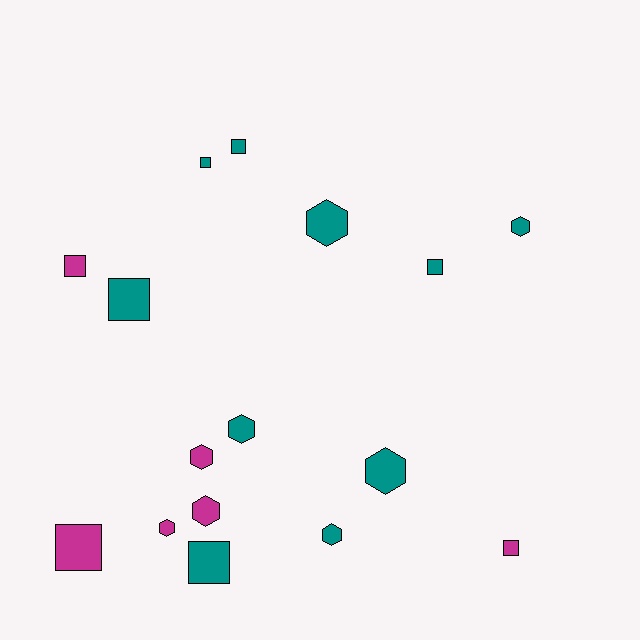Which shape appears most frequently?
Hexagon, with 8 objects.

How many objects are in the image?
There are 16 objects.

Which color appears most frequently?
Teal, with 10 objects.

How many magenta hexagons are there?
There are 3 magenta hexagons.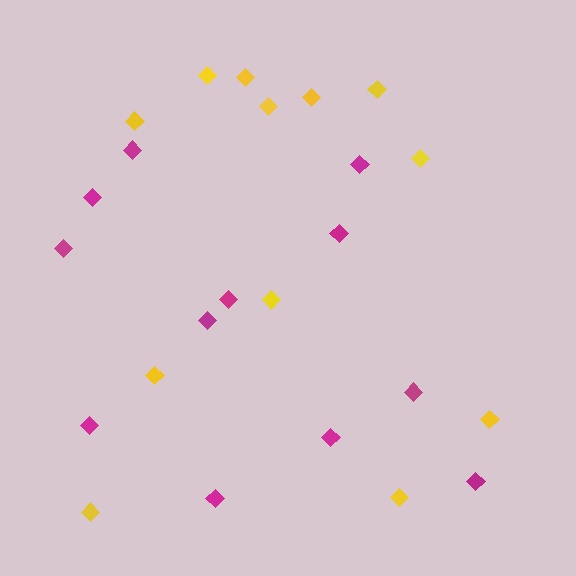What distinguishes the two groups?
There are 2 groups: one group of magenta diamonds (12) and one group of yellow diamonds (12).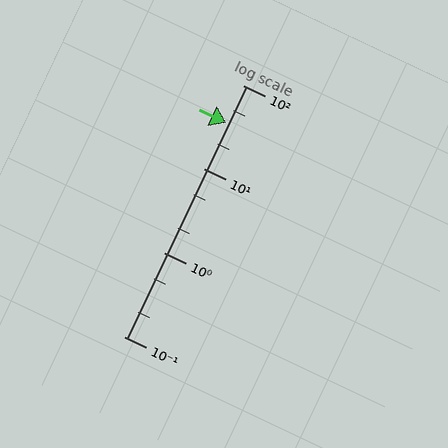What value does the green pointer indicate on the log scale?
The pointer indicates approximately 36.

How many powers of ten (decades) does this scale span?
The scale spans 3 decades, from 0.1 to 100.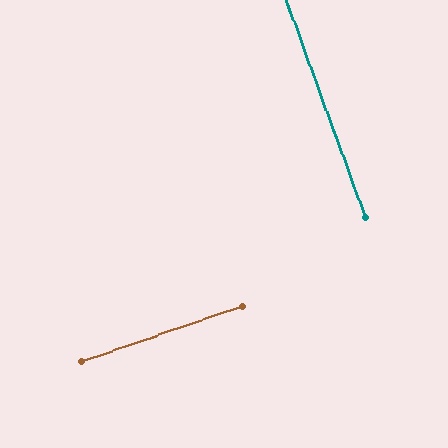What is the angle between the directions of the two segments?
Approximately 89 degrees.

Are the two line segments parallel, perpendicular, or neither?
Perpendicular — they meet at approximately 89°.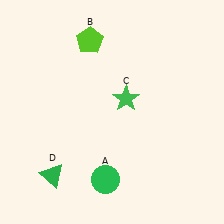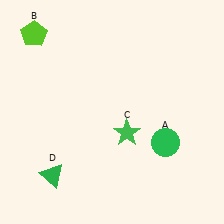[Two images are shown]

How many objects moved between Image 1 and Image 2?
3 objects moved between the two images.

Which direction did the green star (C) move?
The green star (C) moved down.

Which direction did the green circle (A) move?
The green circle (A) moved right.